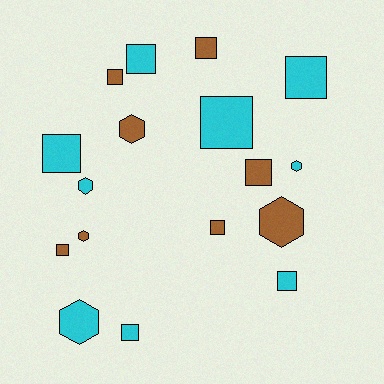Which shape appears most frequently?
Square, with 11 objects.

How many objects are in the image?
There are 17 objects.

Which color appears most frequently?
Cyan, with 9 objects.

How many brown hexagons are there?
There are 3 brown hexagons.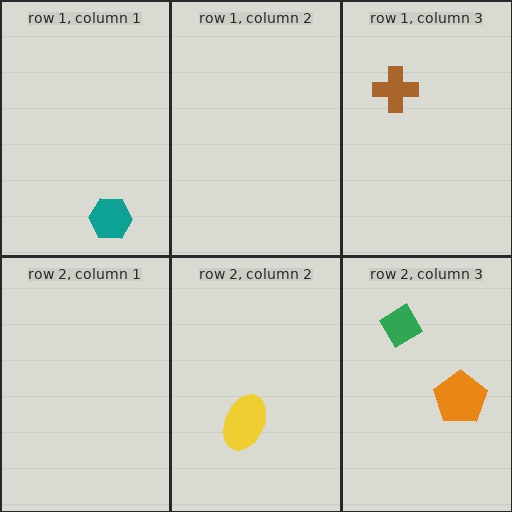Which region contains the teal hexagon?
The row 1, column 1 region.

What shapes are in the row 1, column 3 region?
The brown cross.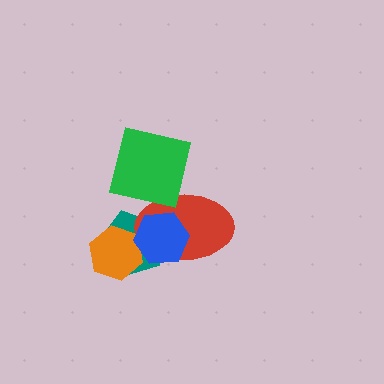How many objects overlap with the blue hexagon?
3 objects overlap with the blue hexagon.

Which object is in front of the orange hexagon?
The blue hexagon is in front of the orange hexagon.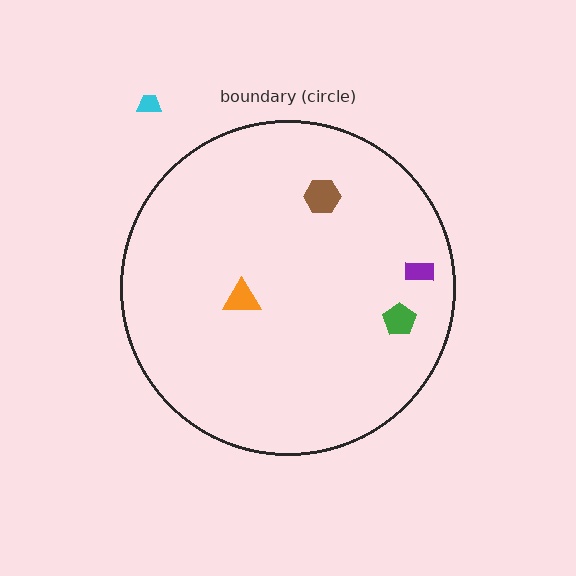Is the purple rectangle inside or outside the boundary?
Inside.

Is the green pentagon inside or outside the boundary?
Inside.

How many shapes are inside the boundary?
4 inside, 1 outside.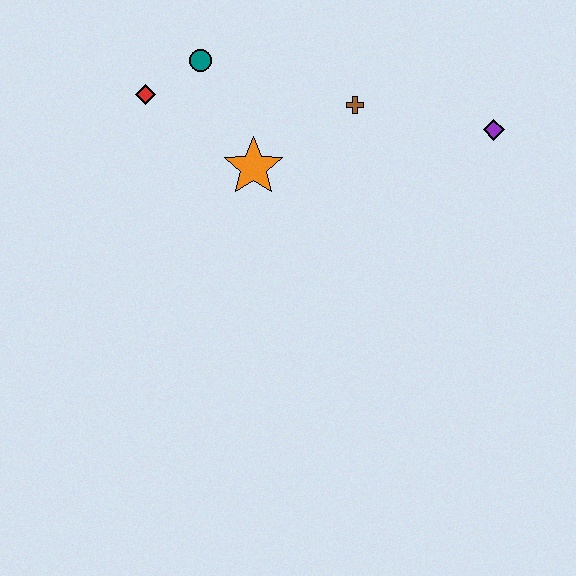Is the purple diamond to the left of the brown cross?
No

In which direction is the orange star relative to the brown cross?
The orange star is to the left of the brown cross.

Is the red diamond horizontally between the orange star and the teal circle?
No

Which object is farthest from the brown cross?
The red diamond is farthest from the brown cross.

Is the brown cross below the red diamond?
Yes